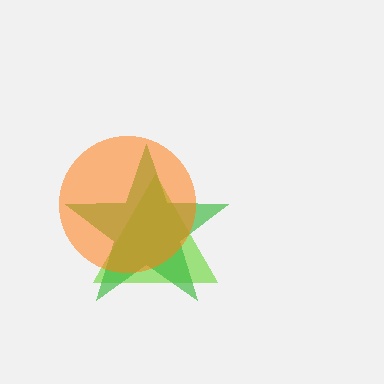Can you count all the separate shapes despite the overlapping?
Yes, there are 3 separate shapes.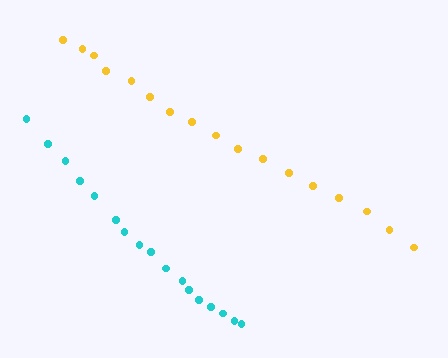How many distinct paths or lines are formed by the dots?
There are 2 distinct paths.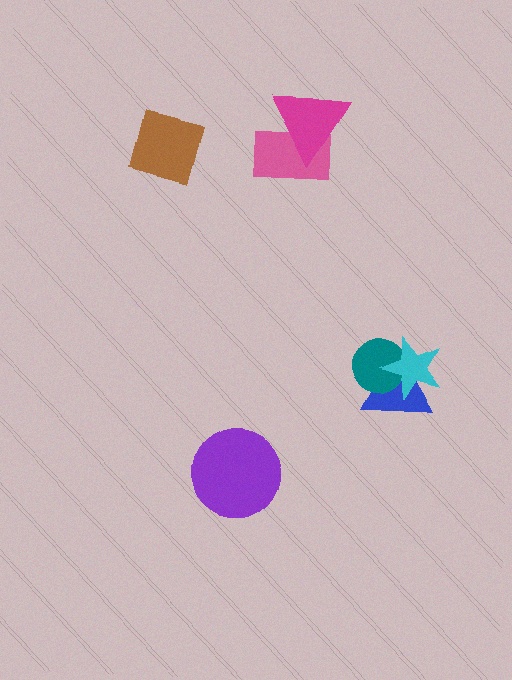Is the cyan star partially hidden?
No, no other shape covers it.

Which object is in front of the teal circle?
The cyan star is in front of the teal circle.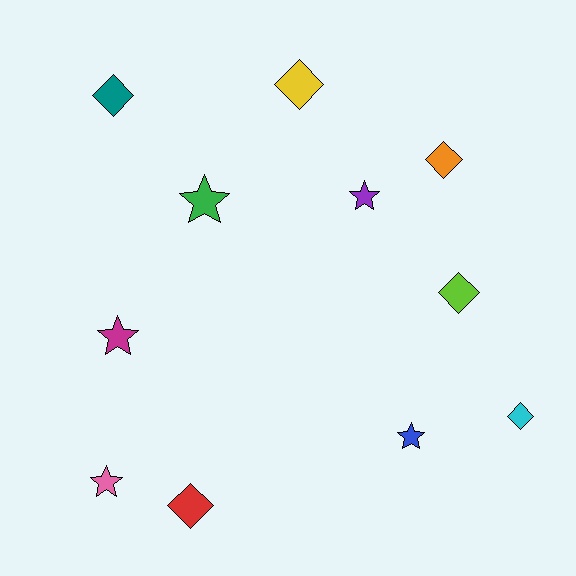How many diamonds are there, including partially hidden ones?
There are 6 diamonds.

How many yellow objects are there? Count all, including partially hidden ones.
There is 1 yellow object.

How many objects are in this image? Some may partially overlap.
There are 11 objects.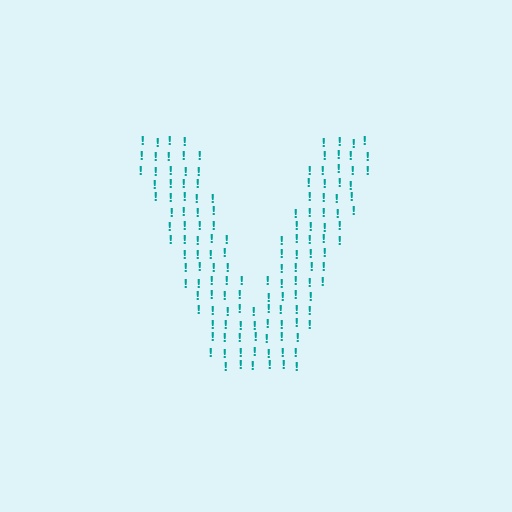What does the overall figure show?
The overall figure shows the letter V.